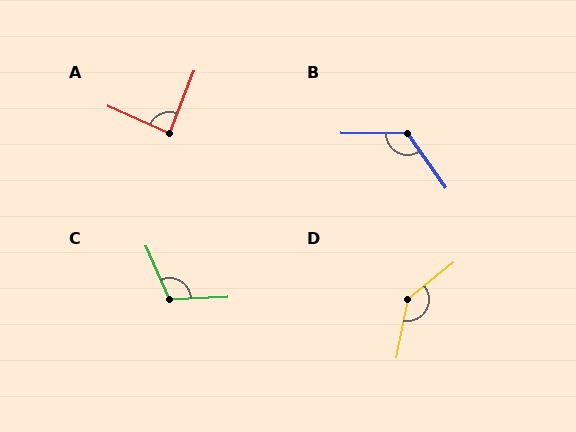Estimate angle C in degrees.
Approximately 112 degrees.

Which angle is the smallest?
A, at approximately 87 degrees.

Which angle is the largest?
D, at approximately 140 degrees.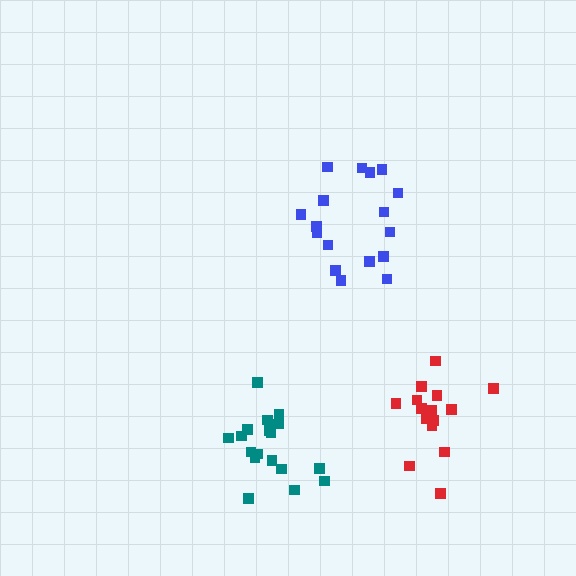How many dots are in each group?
Group 1: 17 dots, Group 2: 18 dots, Group 3: 15 dots (50 total).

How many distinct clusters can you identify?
There are 3 distinct clusters.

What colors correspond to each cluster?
The clusters are colored: blue, teal, red.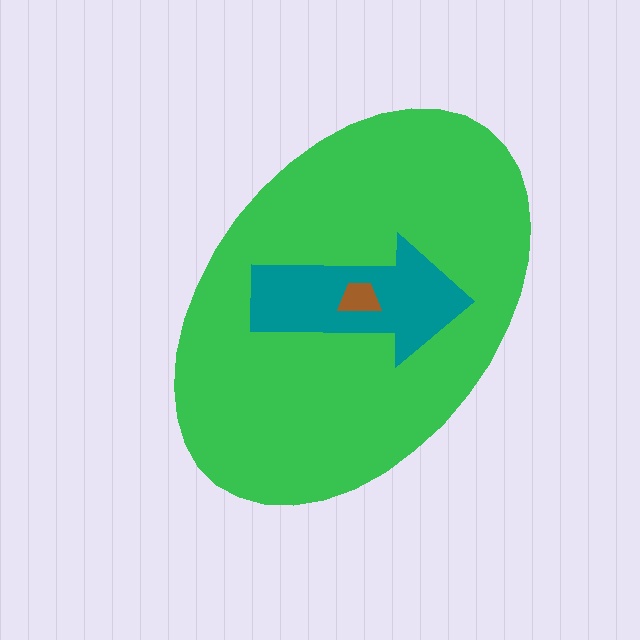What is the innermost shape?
The brown trapezoid.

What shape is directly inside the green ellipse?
The teal arrow.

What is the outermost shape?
The green ellipse.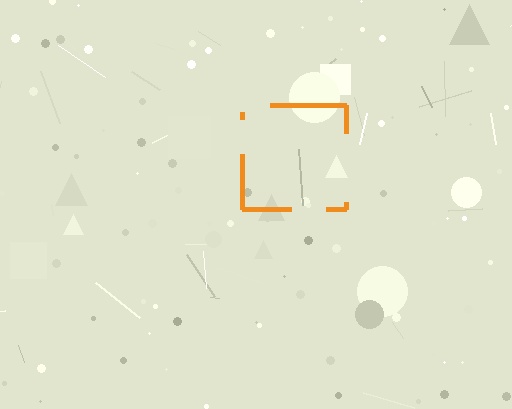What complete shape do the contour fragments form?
The contour fragments form a square.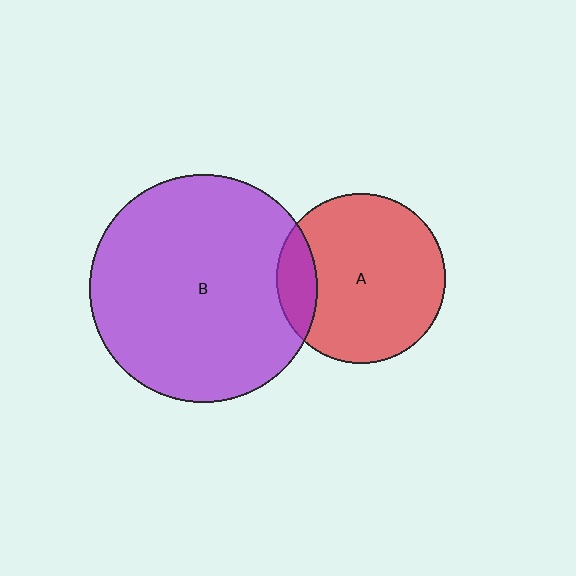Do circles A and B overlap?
Yes.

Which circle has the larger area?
Circle B (purple).